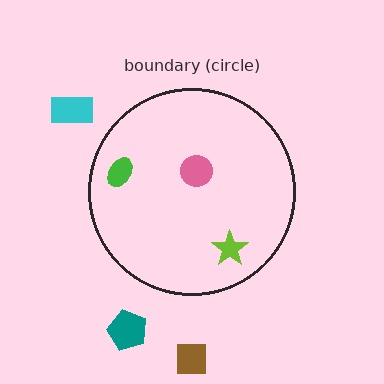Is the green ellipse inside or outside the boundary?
Inside.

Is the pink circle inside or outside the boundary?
Inside.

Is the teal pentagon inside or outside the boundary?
Outside.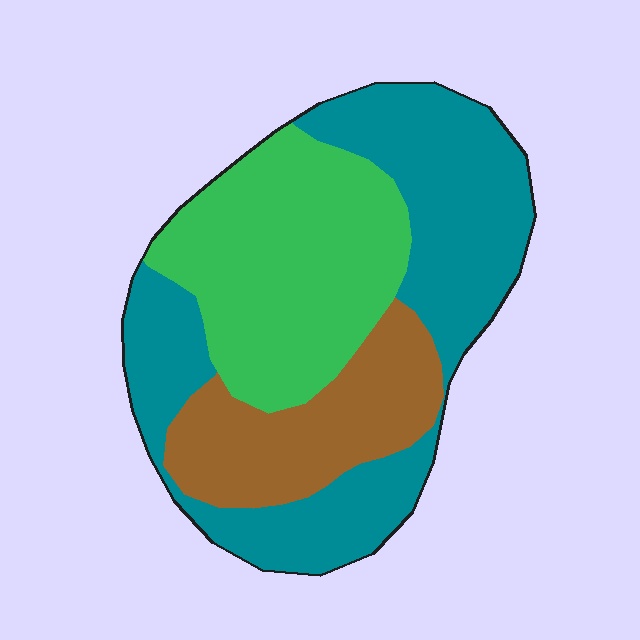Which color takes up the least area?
Brown, at roughly 20%.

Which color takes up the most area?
Teal, at roughly 45%.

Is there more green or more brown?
Green.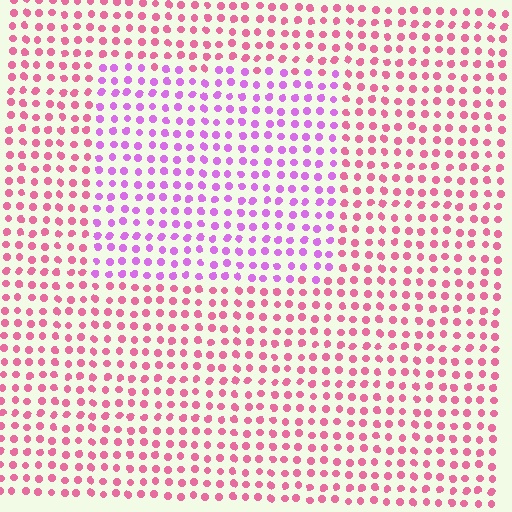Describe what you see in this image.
The image is filled with small pink elements in a uniform arrangement. A rectangle-shaped region is visible where the elements are tinted to a slightly different hue, forming a subtle color boundary.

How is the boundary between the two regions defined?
The boundary is defined purely by a slight shift in hue (about 43 degrees). Spacing, size, and orientation are identical on both sides.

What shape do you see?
I see a rectangle.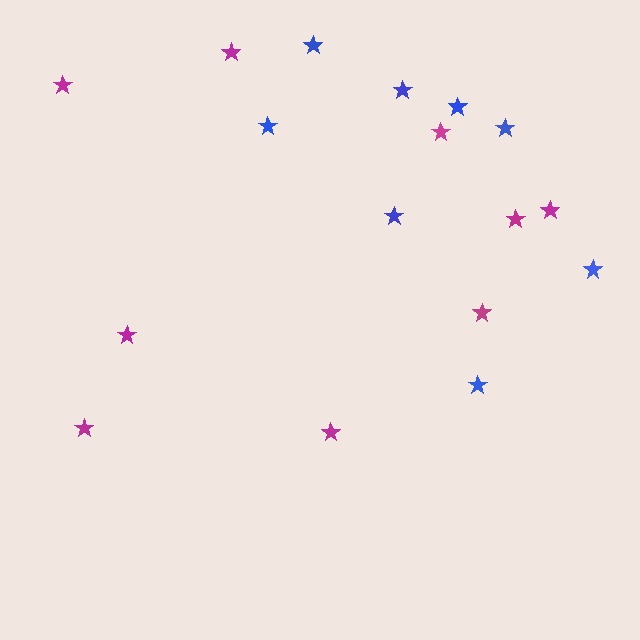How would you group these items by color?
There are 2 groups: one group of blue stars (8) and one group of magenta stars (9).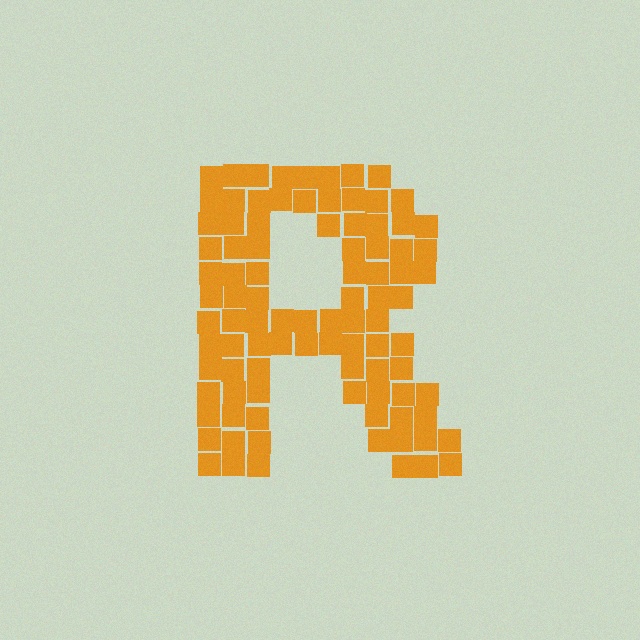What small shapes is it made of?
It is made of small squares.